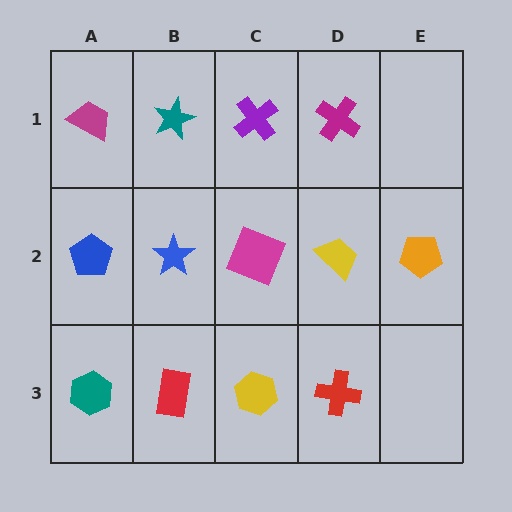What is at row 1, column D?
A magenta cross.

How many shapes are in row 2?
5 shapes.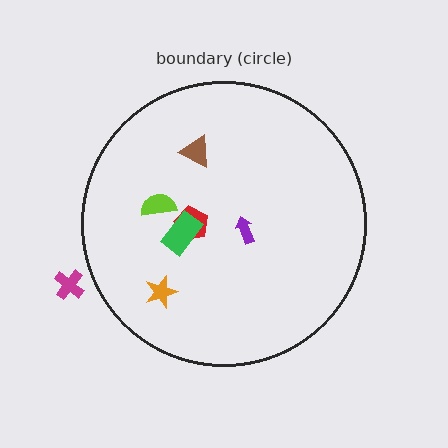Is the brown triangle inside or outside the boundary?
Inside.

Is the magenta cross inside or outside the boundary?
Outside.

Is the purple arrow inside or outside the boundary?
Inside.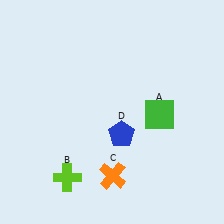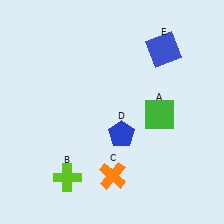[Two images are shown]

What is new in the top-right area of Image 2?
A blue square (E) was added in the top-right area of Image 2.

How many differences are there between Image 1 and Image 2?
There is 1 difference between the two images.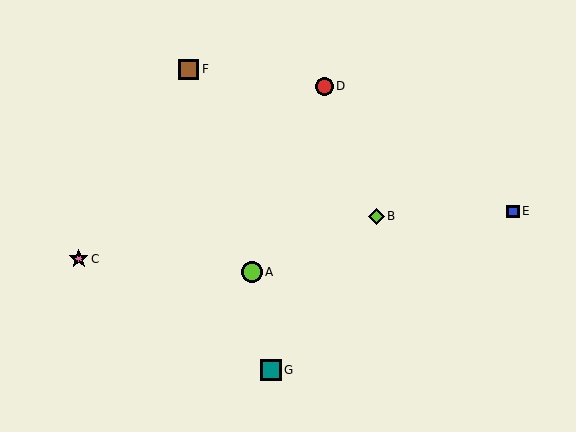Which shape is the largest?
The teal square (labeled G) is the largest.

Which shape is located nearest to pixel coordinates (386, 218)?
The lime diamond (labeled B) at (377, 216) is nearest to that location.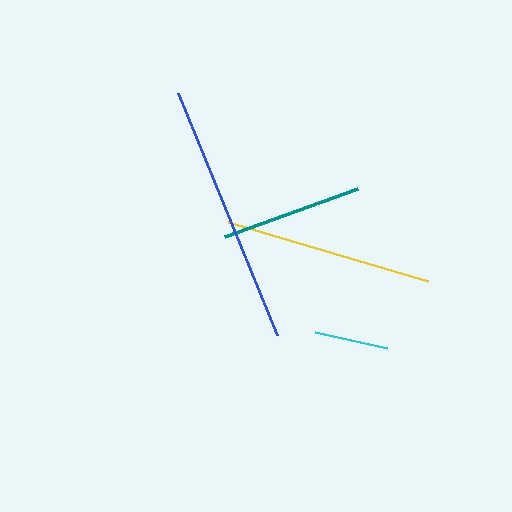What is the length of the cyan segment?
The cyan segment is approximately 74 pixels long.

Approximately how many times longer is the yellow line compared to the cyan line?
The yellow line is approximately 2.8 times the length of the cyan line.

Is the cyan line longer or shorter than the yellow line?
The yellow line is longer than the cyan line.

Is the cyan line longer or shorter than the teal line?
The teal line is longer than the cyan line.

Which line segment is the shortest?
The cyan line is the shortest at approximately 74 pixels.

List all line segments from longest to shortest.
From longest to shortest: blue, yellow, teal, cyan.